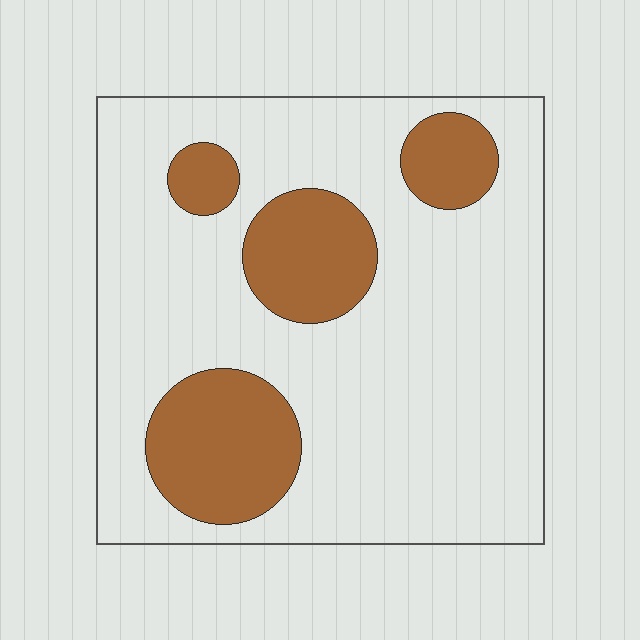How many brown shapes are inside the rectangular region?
4.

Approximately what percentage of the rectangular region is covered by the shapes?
Approximately 25%.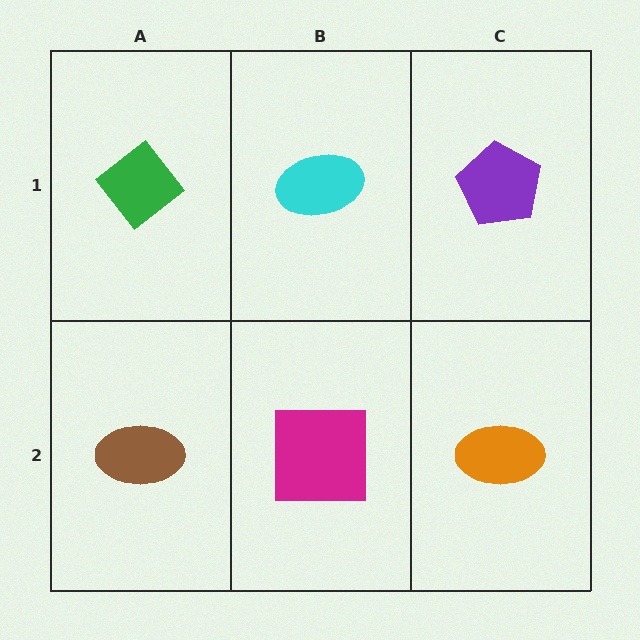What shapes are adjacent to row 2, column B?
A cyan ellipse (row 1, column B), a brown ellipse (row 2, column A), an orange ellipse (row 2, column C).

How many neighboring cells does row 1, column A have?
2.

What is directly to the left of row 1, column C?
A cyan ellipse.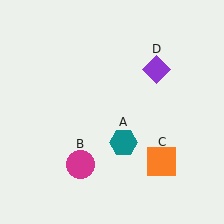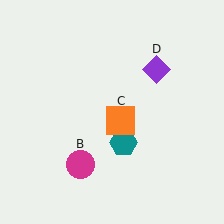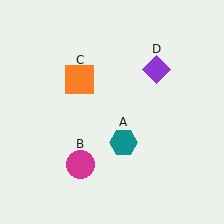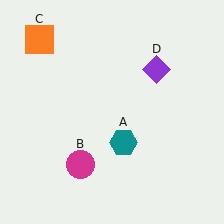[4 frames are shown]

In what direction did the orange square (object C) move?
The orange square (object C) moved up and to the left.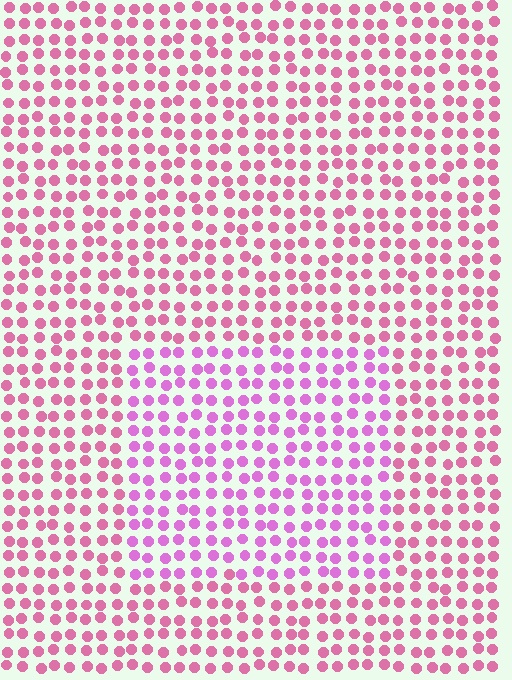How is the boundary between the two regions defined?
The boundary is defined purely by a slight shift in hue (about 28 degrees). Spacing, size, and orientation are identical on both sides.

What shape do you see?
I see a rectangle.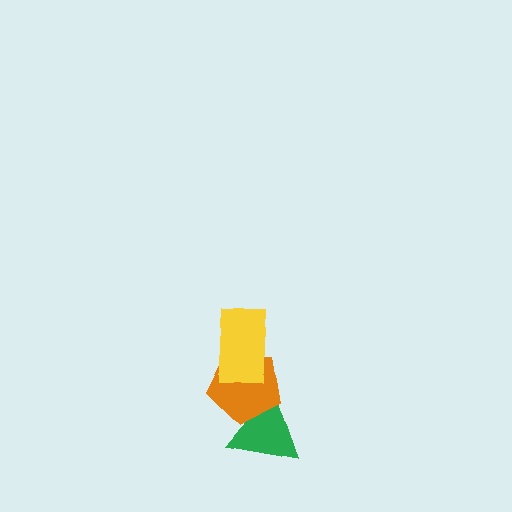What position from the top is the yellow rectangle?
The yellow rectangle is 1st from the top.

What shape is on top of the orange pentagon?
The yellow rectangle is on top of the orange pentagon.